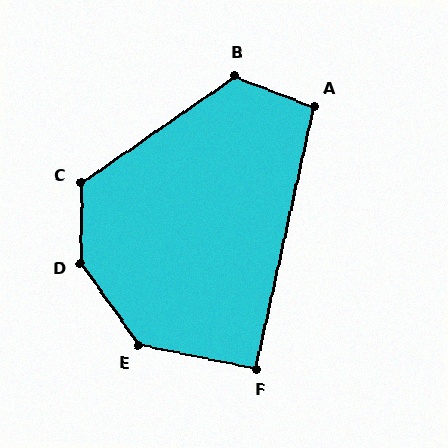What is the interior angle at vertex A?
Approximately 98 degrees (obtuse).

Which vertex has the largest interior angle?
D, at approximately 144 degrees.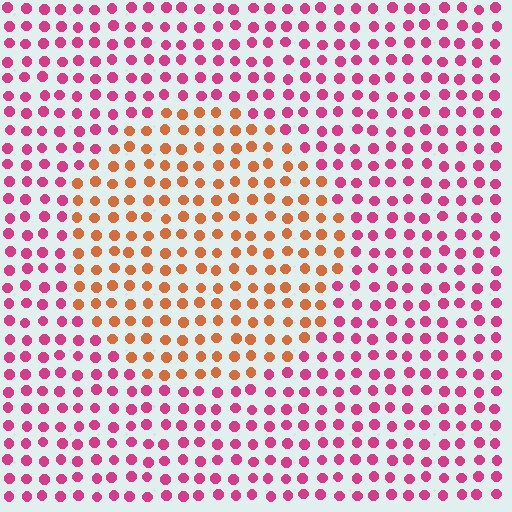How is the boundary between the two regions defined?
The boundary is defined purely by a slight shift in hue (about 49 degrees). Spacing, size, and orientation are identical on both sides.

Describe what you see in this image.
The image is filled with small magenta elements in a uniform arrangement. A circle-shaped region is visible where the elements are tinted to a slightly different hue, forming a subtle color boundary.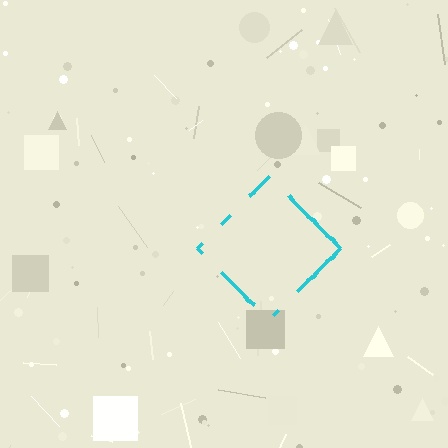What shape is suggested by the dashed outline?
The dashed outline suggests a diamond.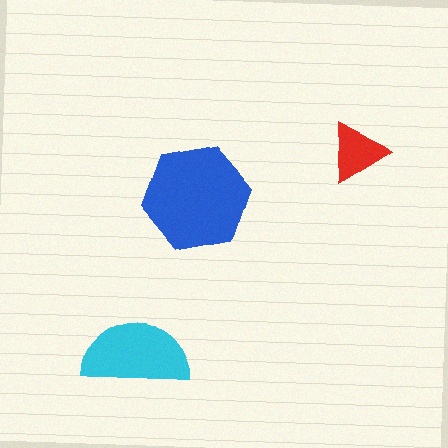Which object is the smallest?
The red triangle.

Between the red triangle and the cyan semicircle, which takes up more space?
The cyan semicircle.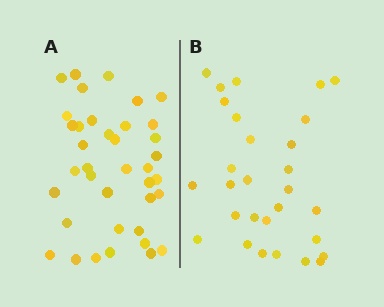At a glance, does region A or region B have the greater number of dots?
Region A (the left region) has more dots.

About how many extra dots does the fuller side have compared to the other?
Region A has roughly 8 or so more dots than region B.